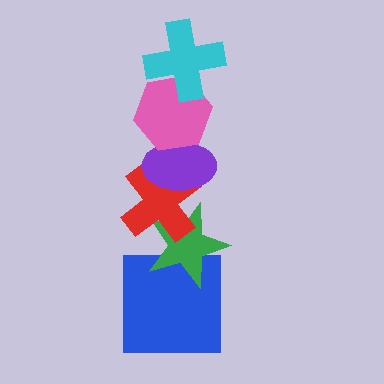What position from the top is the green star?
The green star is 5th from the top.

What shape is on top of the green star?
The red cross is on top of the green star.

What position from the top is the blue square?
The blue square is 6th from the top.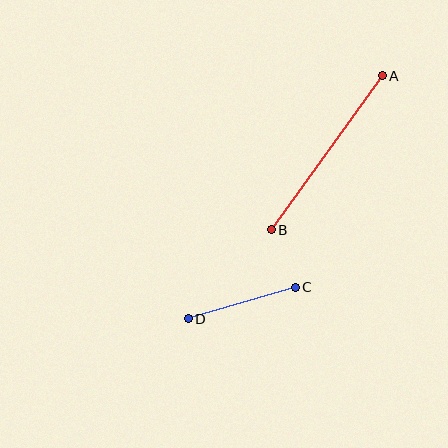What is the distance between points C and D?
The distance is approximately 112 pixels.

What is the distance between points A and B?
The distance is approximately 190 pixels.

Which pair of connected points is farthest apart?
Points A and B are farthest apart.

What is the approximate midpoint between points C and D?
The midpoint is at approximately (242, 303) pixels.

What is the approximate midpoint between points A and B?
The midpoint is at approximately (327, 153) pixels.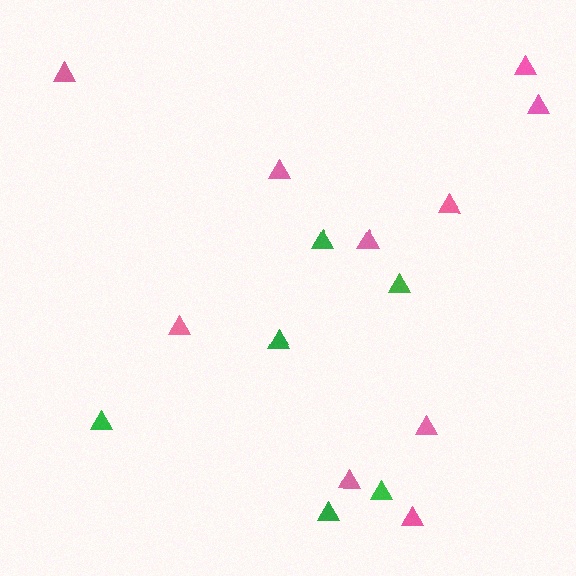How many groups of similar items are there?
There are 2 groups: one group of green triangles (6) and one group of pink triangles (10).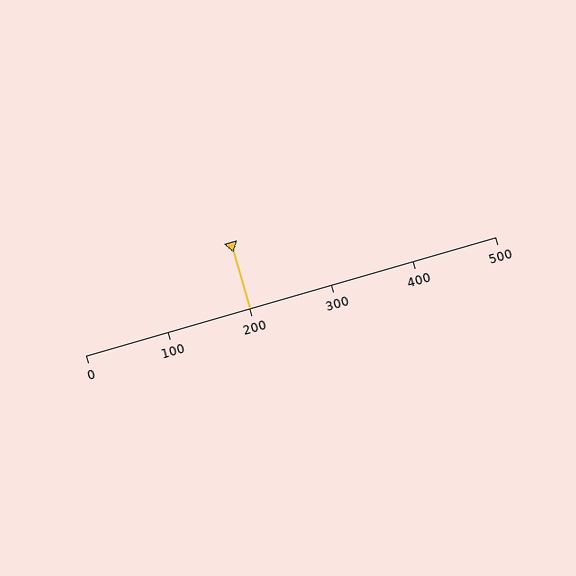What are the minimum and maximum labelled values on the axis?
The axis runs from 0 to 500.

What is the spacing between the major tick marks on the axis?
The major ticks are spaced 100 apart.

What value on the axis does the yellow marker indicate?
The marker indicates approximately 200.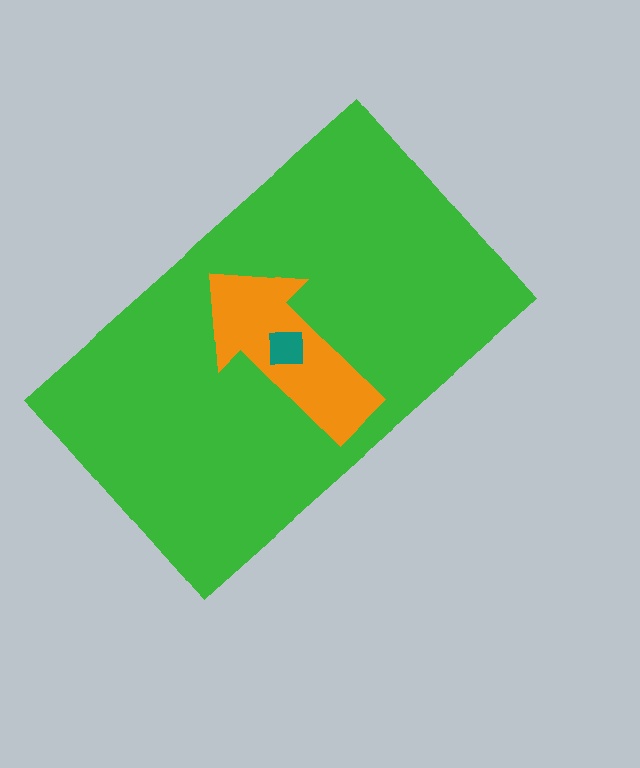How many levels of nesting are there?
3.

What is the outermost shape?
The green rectangle.